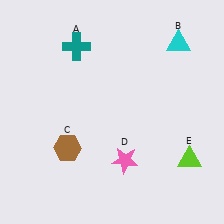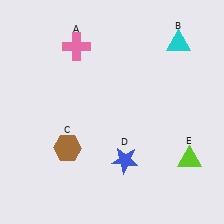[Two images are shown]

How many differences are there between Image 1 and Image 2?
There are 2 differences between the two images.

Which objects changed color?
A changed from teal to pink. D changed from pink to blue.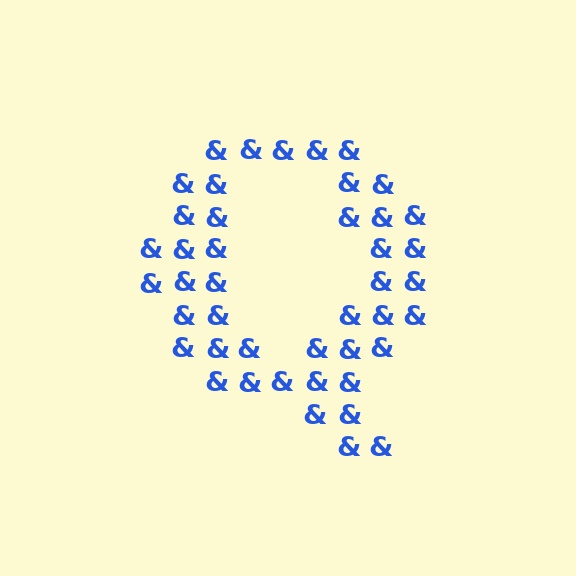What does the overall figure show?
The overall figure shows the letter Q.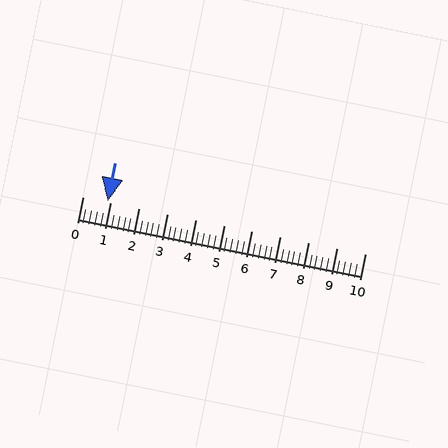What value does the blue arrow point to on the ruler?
The blue arrow points to approximately 0.9.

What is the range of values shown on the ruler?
The ruler shows values from 0 to 10.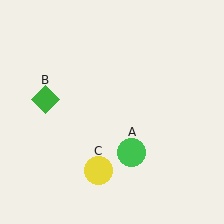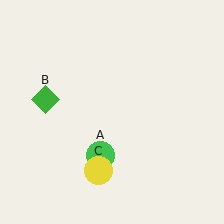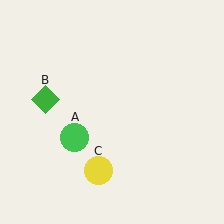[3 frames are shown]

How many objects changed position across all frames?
1 object changed position: green circle (object A).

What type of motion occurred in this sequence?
The green circle (object A) rotated clockwise around the center of the scene.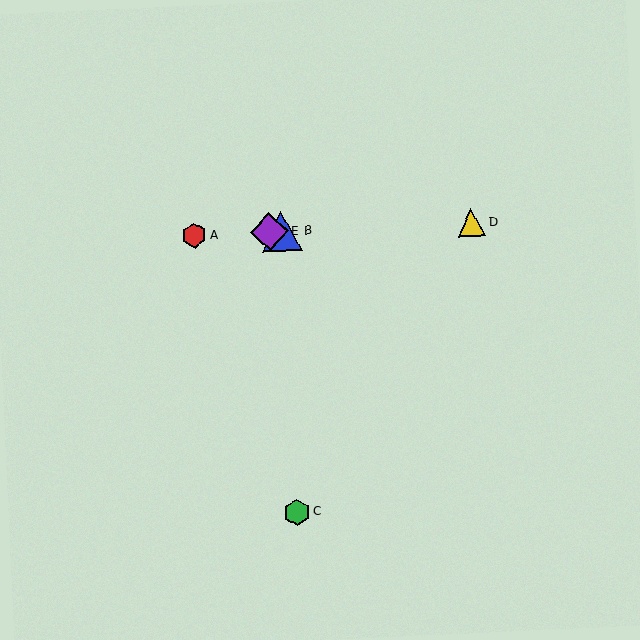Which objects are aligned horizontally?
Objects A, B, D, E are aligned horizontally.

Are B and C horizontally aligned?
No, B is at y≈231 and C is at y≈513.